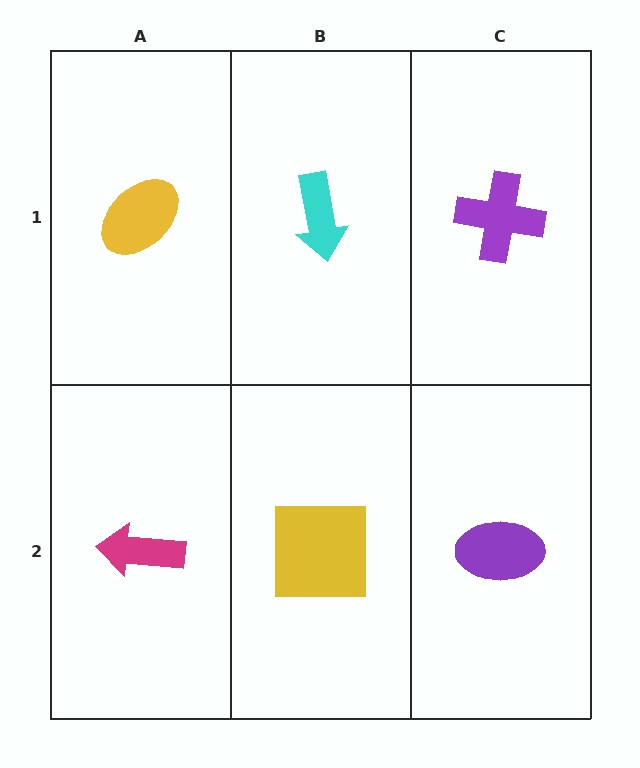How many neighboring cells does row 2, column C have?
2.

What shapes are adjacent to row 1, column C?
A purple ellipse (row 2, column C), a cyan arrow (row 1, column B).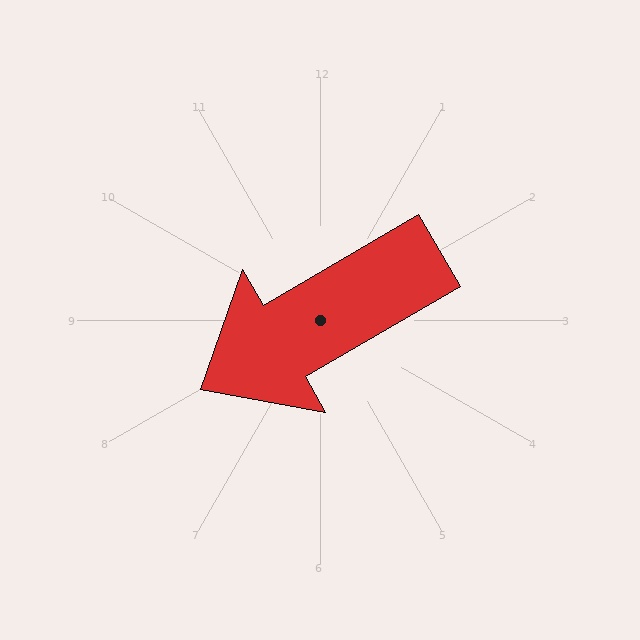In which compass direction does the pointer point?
Southwest.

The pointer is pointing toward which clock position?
Roughly 8 o'clock.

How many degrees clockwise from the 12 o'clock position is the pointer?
Approximately 240 degrees.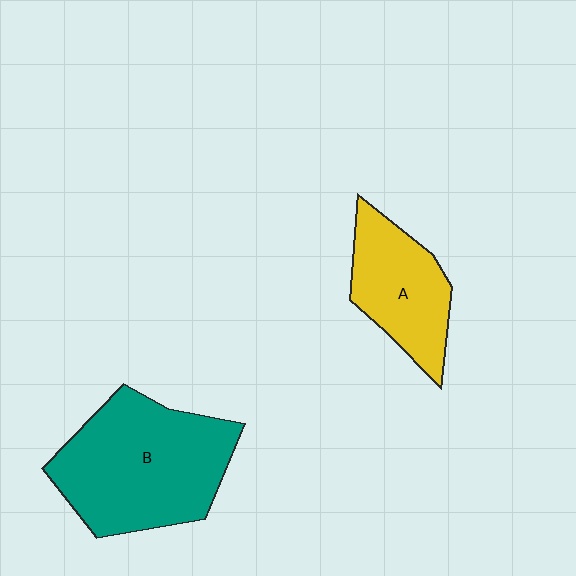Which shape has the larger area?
Shape B (teal).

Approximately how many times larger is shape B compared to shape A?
Approximately 1.7 times.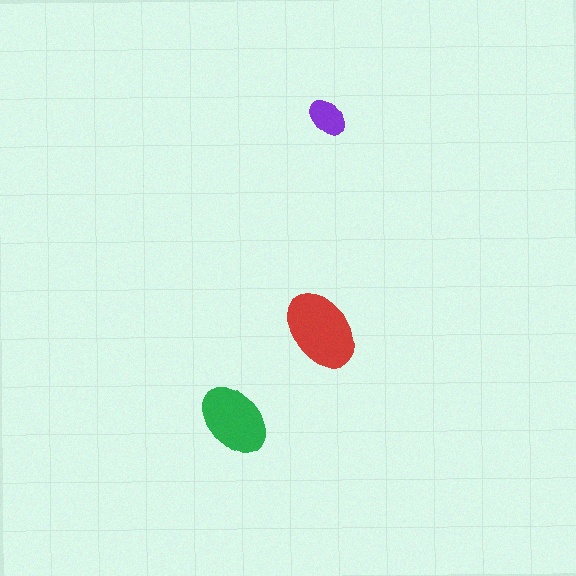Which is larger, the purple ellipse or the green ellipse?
The green one.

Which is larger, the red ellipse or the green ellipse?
The red one.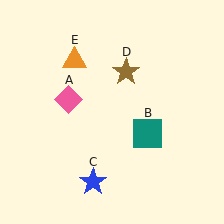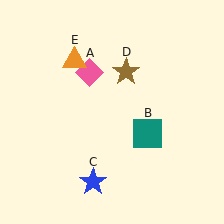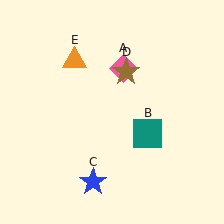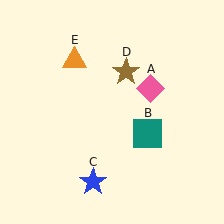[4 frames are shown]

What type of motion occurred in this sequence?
The pink diamond (object A) rotated clockwise around the center of the scene.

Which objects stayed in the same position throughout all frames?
Teal square (object B) and blue star (object C) and brown star (object D) and orange triangle (object E) remained stationary.